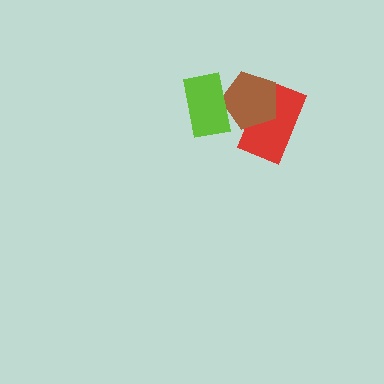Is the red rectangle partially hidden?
Yes, it is partially covered by another shape.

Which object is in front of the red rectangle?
The brown pentagon is in front of the red rectangle.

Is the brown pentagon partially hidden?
Yes, it is partially covered by another shape.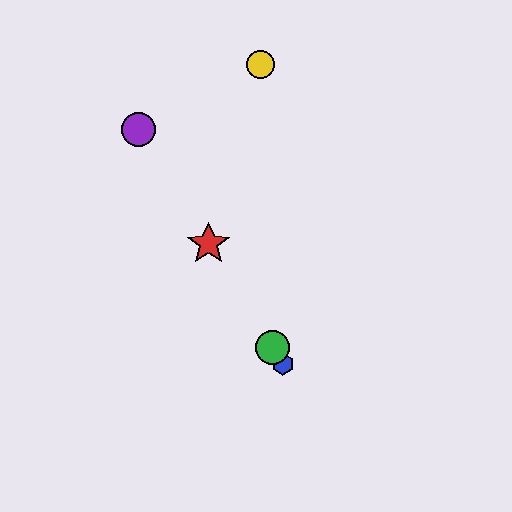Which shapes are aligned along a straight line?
The red star, the blue hexagon, the green circle, the purple circle are aligned along a straight line.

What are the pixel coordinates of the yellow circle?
The yellow circle is at (260, 65).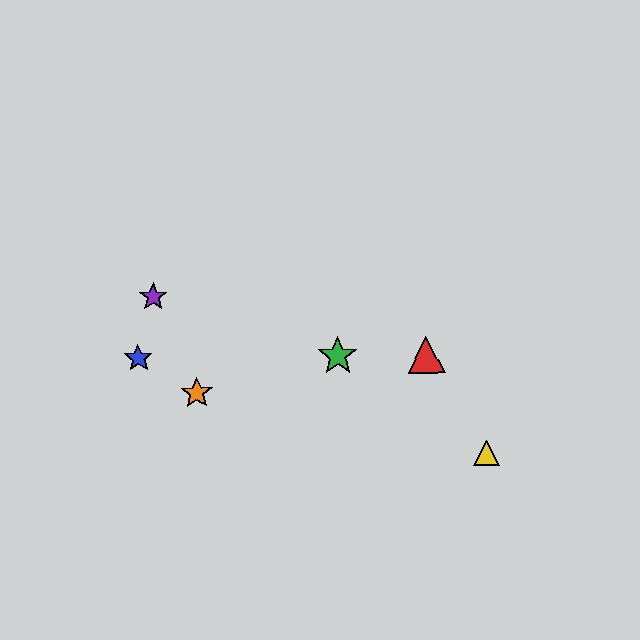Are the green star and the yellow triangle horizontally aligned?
No, the green star is at y≈356 and the yellow triangle is at y≈453.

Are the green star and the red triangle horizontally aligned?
Yes, both are at y≈356.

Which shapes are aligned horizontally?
The red triangle, the blue star, the green star are aligned horizontally.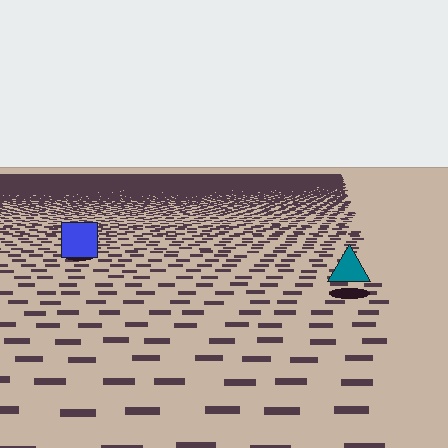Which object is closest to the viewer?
The teal triangle is closest. The texture marks near it are larger and more spread out.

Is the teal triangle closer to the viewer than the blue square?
Yes. The teal triangle is closer — you can tell from the texture gradient: the ground texture is coarser near it.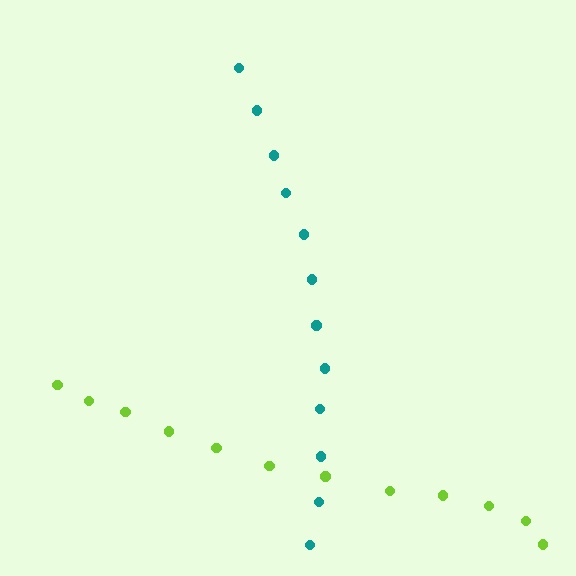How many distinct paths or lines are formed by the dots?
There are 2 distinct paths.